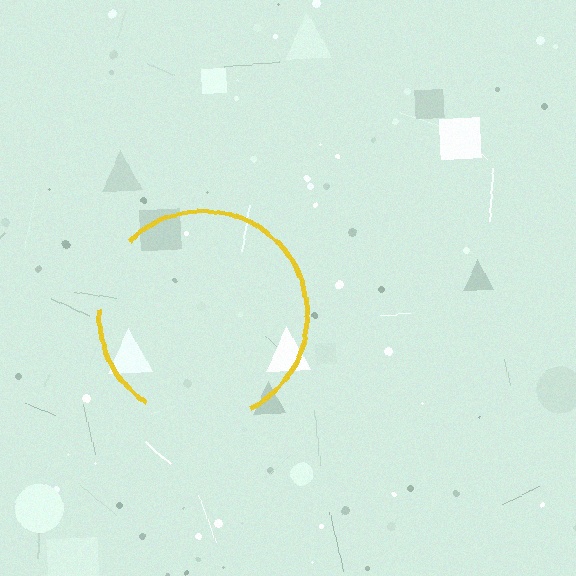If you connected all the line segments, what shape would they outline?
They would outline a circle.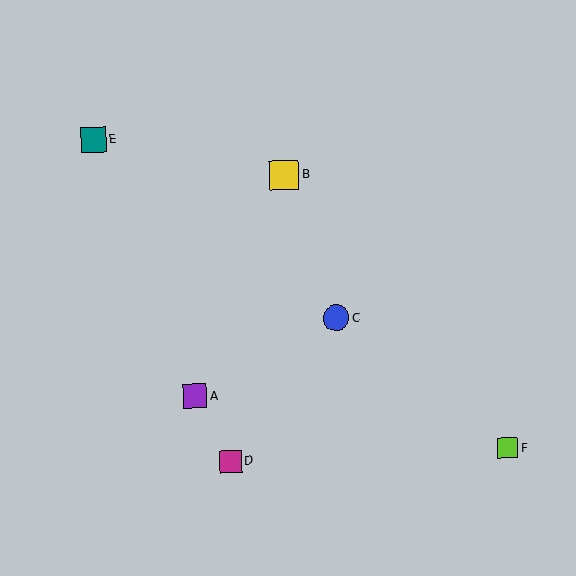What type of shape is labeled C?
Shape C is a blue circle.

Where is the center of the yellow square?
The center of the yellow square is at (284, 175).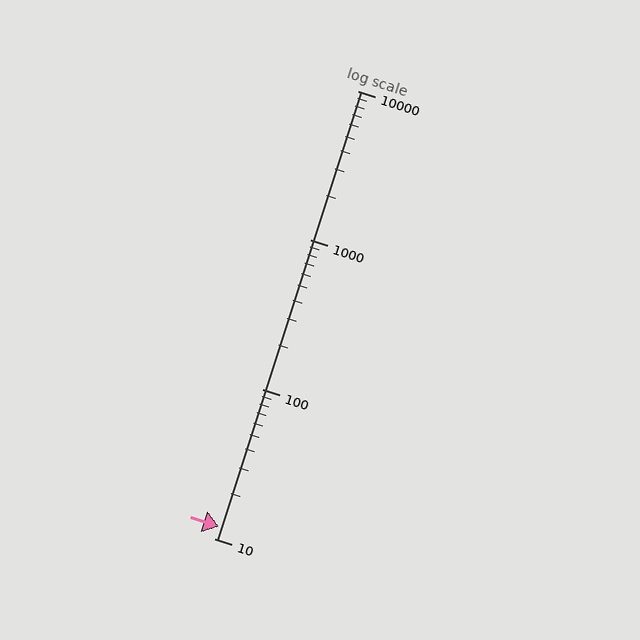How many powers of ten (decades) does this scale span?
The scale spans 3 decades, from 10 to 10000.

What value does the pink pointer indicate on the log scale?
The pointer indicates approximately 12.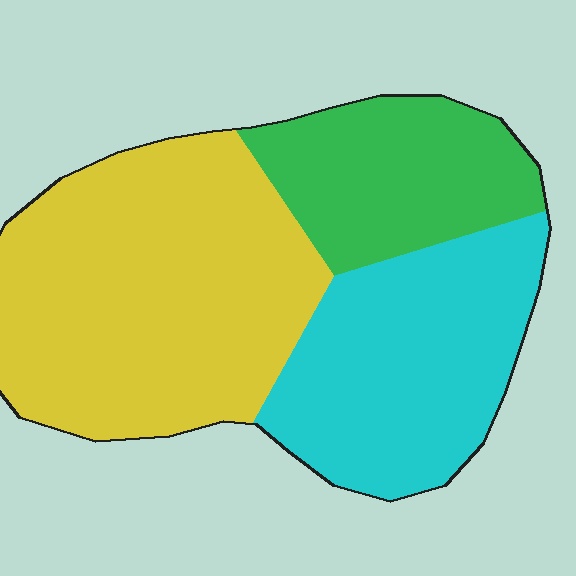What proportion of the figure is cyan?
Cyan covers about 30% of the figure.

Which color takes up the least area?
Green, at roughly 20%.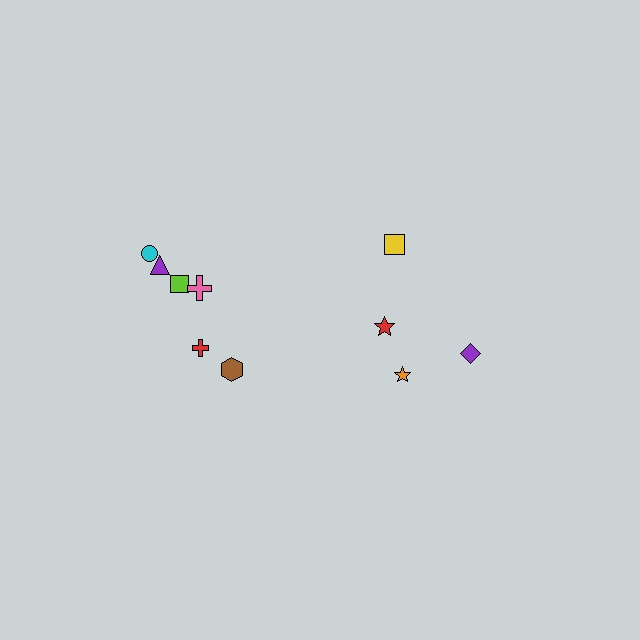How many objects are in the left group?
There are 6 objects.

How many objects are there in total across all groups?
There are 10 objects.